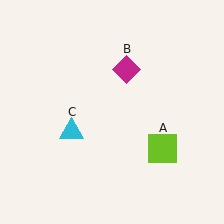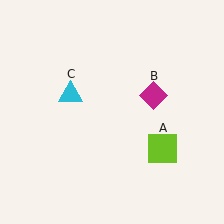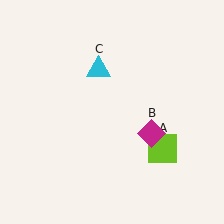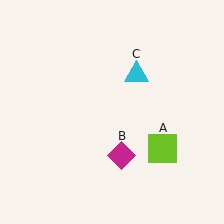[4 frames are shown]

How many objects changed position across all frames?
2 objects changed position: magenta diamond (object B), cyan triangle (object C).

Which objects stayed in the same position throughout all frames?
Lime square (object A) remained stationary.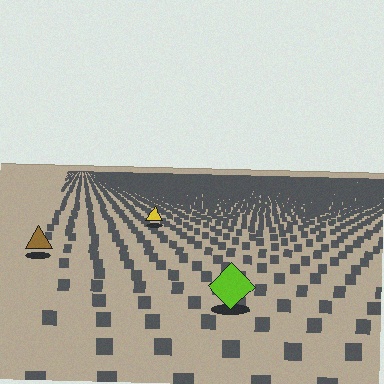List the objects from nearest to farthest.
From nearest to farthest: the lime diamond, the brown triangle, the yellow triangle.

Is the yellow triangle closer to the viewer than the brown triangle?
No. The brown triangle is closer — you can tell from the texture gradient: the ground texture is coarser near it.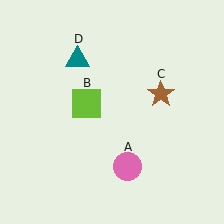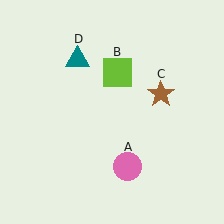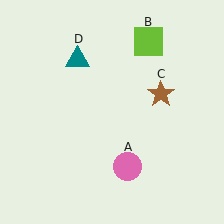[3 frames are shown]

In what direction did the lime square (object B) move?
The lime square (object B) moved up and to the right.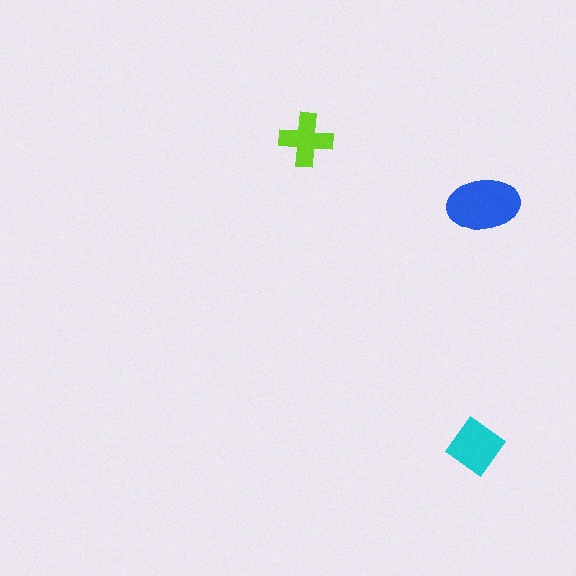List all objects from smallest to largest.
The lime cross, the cyan diamond, the blue ellipse.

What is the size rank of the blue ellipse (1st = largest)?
1st.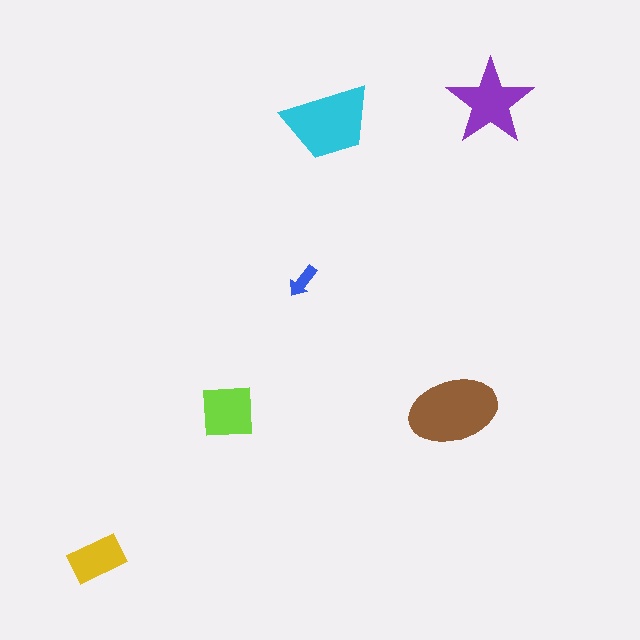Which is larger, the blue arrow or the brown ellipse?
The brown ellipse.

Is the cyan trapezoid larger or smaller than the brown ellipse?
Smaller.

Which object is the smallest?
The blue arrow.